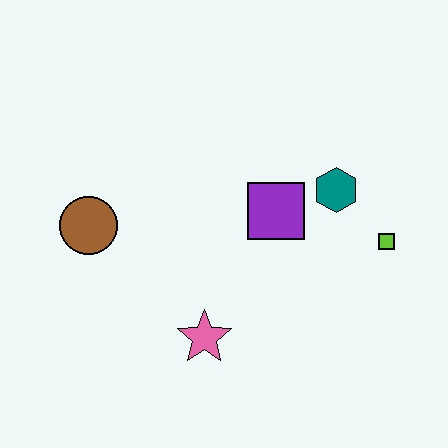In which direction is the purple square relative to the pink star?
The purple square is above the pink star.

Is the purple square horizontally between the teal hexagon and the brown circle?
Yes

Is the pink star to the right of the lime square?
No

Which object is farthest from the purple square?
The brown circle is farthest from the purple square.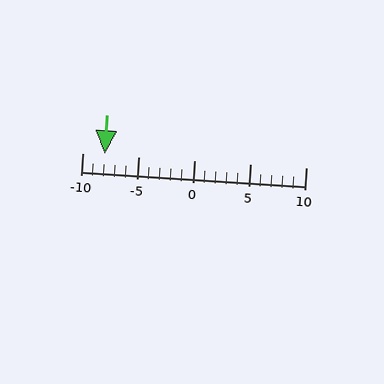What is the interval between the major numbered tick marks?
The major tick marks are spaced 5 units apart.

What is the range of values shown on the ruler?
The ruler shows values from -10 to 10.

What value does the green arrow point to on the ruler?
The green arrow points to approximately -8.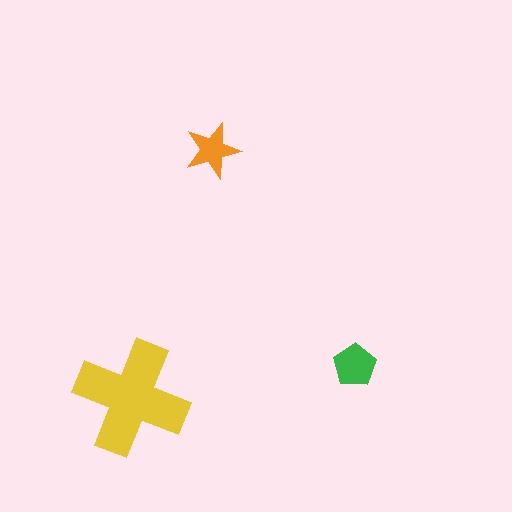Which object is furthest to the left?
The yellow cross is leftmost.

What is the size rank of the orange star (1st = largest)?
3rd.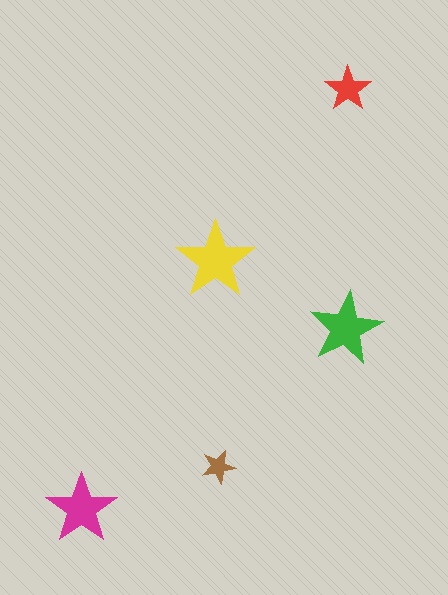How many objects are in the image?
There are 5 objects in the image.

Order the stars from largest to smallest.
the yellow one, the green one, the magenta one, the red one, the brown one.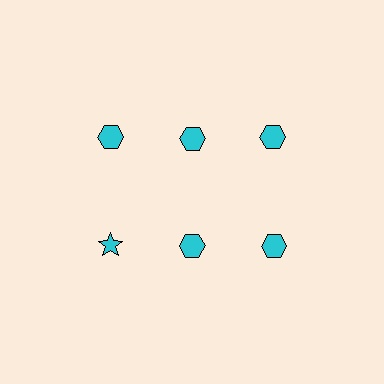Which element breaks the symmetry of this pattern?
The cyan star in the second row, leftmost column breaks the symmetry. All other shapes are cyan hexagons.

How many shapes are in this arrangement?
There are 6 shapes arranged in a grid pattern.